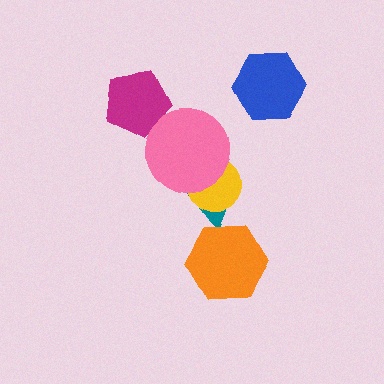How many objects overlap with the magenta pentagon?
0 objects overlap with the magenta pentagon.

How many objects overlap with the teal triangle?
3 objects overlap with the teal triangle.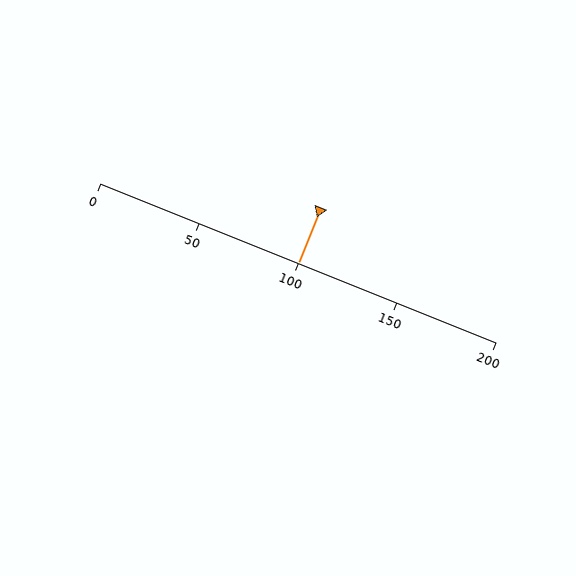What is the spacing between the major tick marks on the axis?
The major ticks are spaced 50 apart.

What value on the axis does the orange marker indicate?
The marker indicates approximately 100.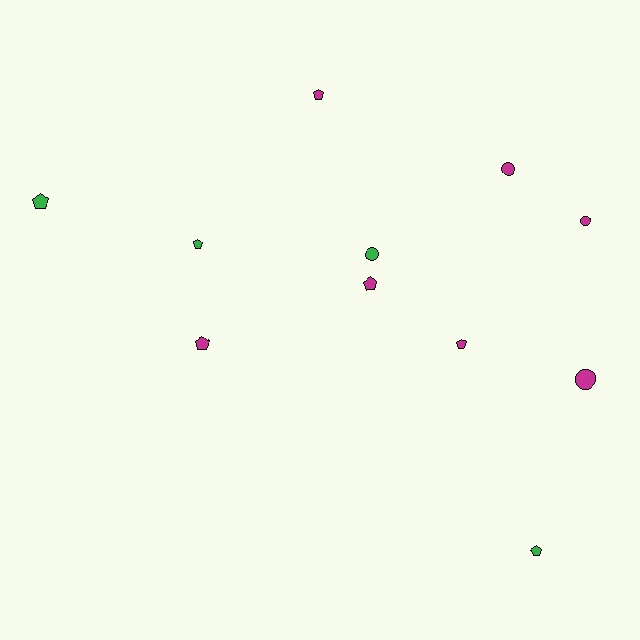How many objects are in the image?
There are 11 objects.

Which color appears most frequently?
Magenta, with 7 objects.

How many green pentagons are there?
There are 3 green pentagons.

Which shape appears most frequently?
Pentagon, with 7 objects.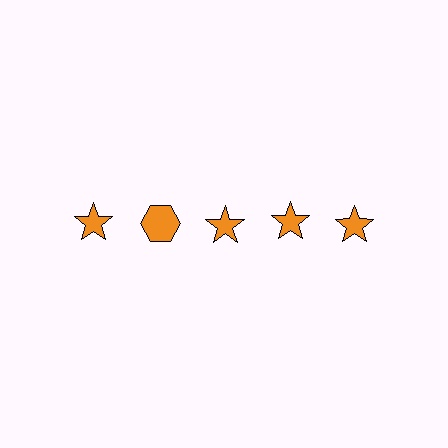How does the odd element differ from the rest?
It has a different shape: hexagon instead of star.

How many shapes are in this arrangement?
There are 5 shapes arranged in a grid pattern.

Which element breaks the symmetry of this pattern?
The orange hexagon in the top row, second from left column breaks the symmetry. All other shapes are orange stars.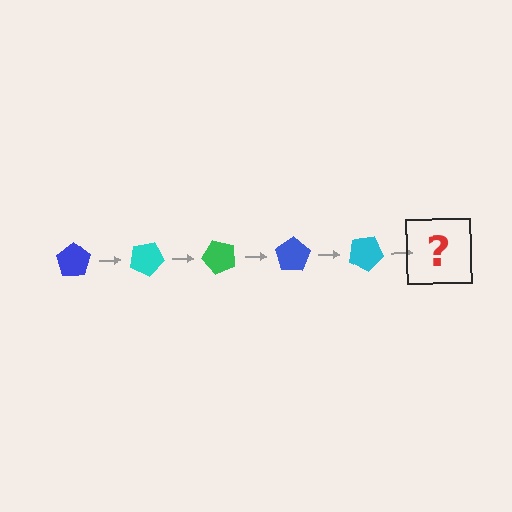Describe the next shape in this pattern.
It should be a green pentagon, rotated 125 degrees from the start.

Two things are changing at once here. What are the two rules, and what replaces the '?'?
The two rules are that it rotates 25 degrees each step and the color cycles through blue, cyan, and green. The '?' should be a green pentagon, rotated 125 degrees from the start.